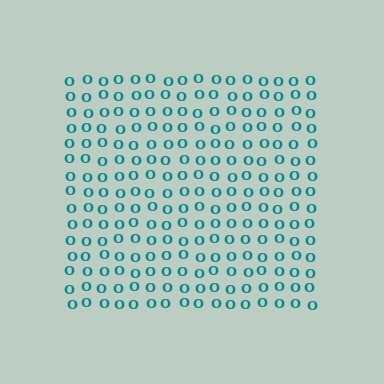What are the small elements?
The small elements are letter O's.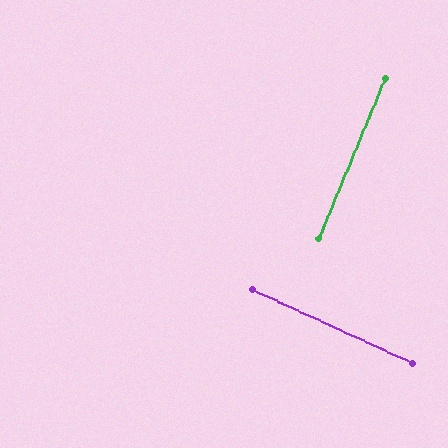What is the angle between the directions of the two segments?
Approximately 88 degrees.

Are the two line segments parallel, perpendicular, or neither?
Perpendicular — they meet at approximately 88°.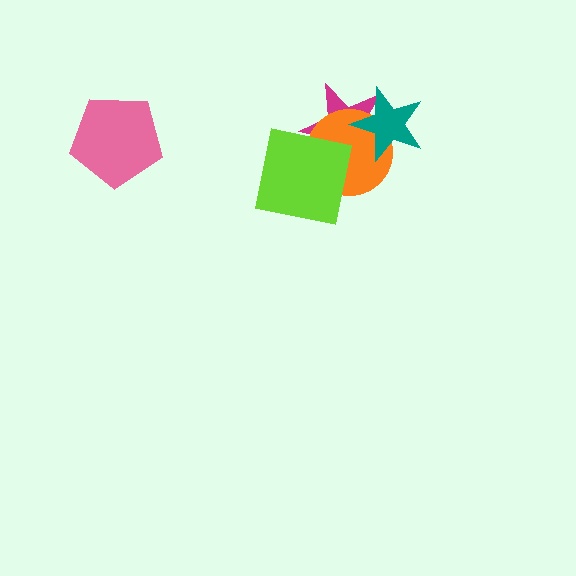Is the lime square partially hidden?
No, no other shape covers it.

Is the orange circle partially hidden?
Yes, it is partially covered by another shape.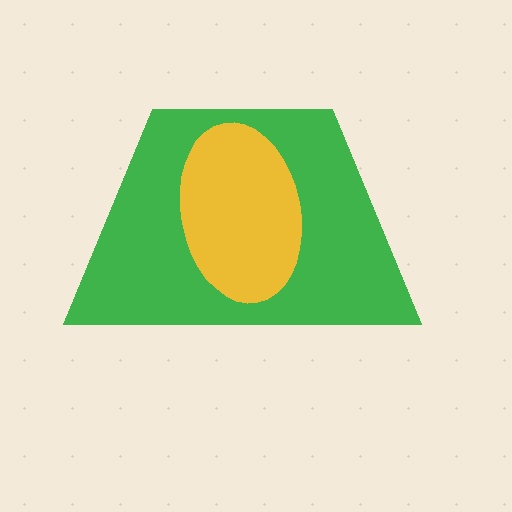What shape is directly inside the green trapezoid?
The yellow ellipse.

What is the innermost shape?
The yellow ellipse.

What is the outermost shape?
The green trapezoid.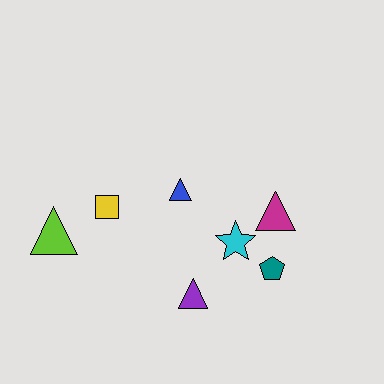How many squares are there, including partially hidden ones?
There is 1 square.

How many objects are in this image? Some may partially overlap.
There are 7 objects.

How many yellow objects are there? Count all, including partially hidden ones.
There is 1 yellow object.